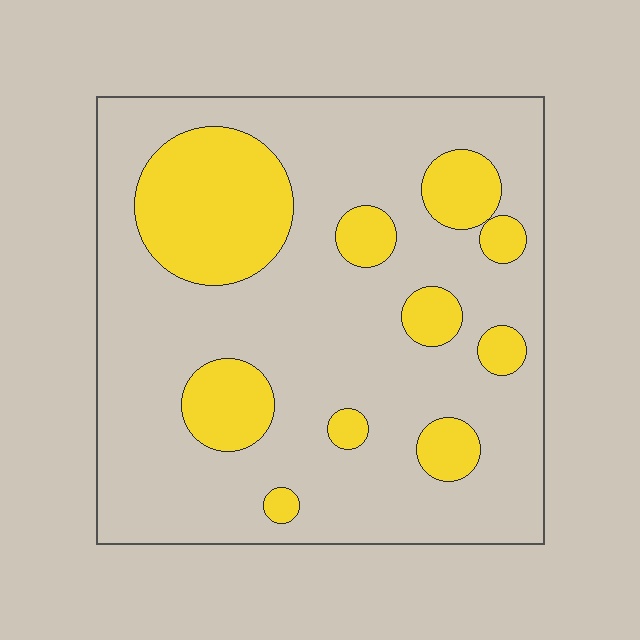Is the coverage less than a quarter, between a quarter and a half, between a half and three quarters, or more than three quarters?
Less than a quarter.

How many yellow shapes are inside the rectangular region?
10.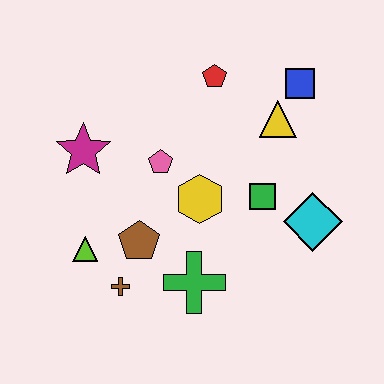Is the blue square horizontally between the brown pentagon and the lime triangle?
No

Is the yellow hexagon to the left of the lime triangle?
No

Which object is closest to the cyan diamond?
The green square is closest to the cyan diamond.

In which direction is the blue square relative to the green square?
The blue square is above the green square.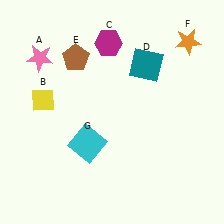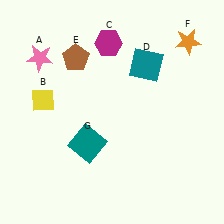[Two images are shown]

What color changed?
The square (G) changed from cyan in Image 1 to teal in Image 2.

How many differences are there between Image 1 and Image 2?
There is 1 difference between the two images.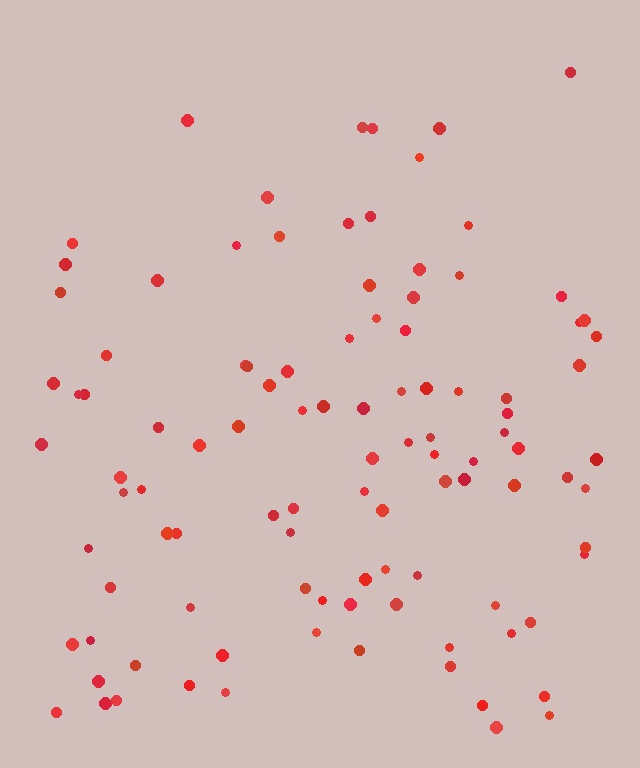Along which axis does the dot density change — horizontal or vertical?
Vertical.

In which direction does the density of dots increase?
From top to bottom, with the bottom side densest.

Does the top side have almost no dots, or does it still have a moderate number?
Still a moderate number, just noticeably fewer than the bottom.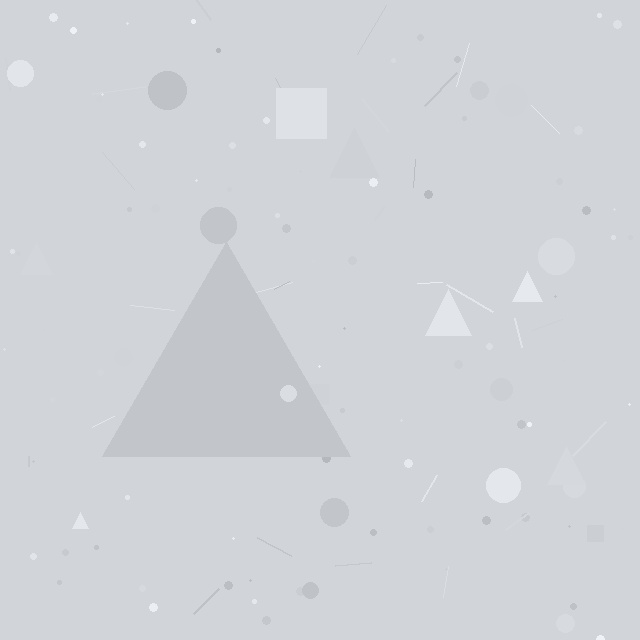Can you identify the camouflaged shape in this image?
The camouflaged shape is a triangle.